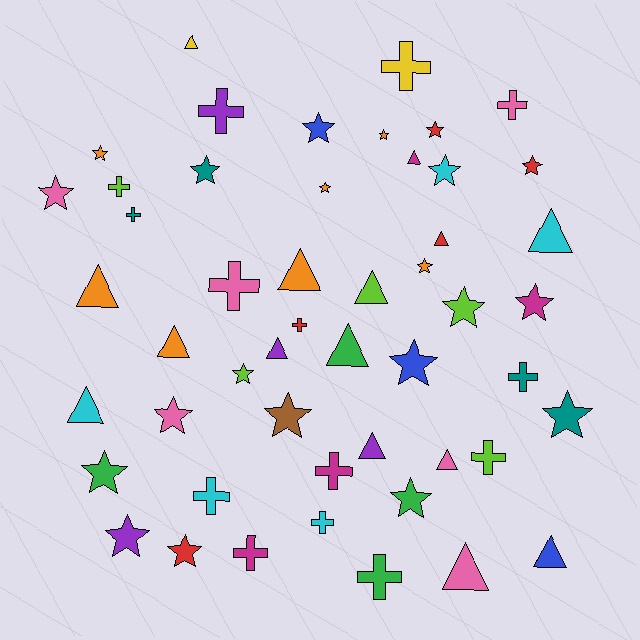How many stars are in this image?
There are 21 stars.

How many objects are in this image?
There are 50 objects.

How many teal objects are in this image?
There are 4 teal objects.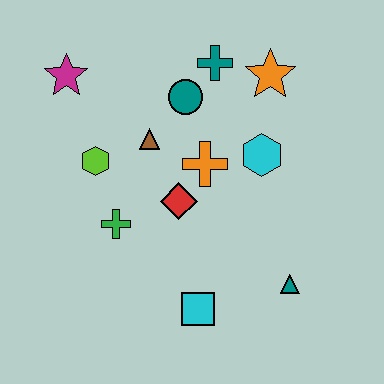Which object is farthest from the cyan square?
The magenta star is farthest from the cyan square.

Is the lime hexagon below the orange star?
Yes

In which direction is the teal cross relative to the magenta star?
The teal cross is to the right of the magenta star.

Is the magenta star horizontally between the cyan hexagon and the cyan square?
No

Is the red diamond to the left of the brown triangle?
No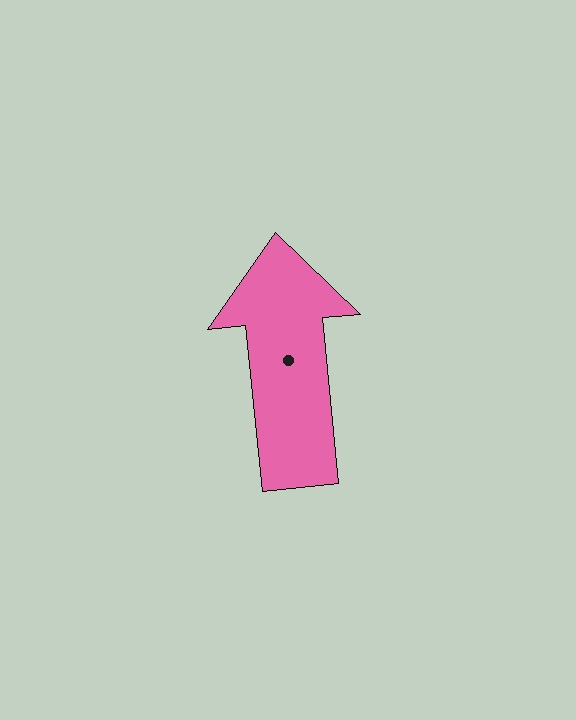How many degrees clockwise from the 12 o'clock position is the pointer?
Approximately 354 degrees.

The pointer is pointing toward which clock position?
Roughly 12 o'clock.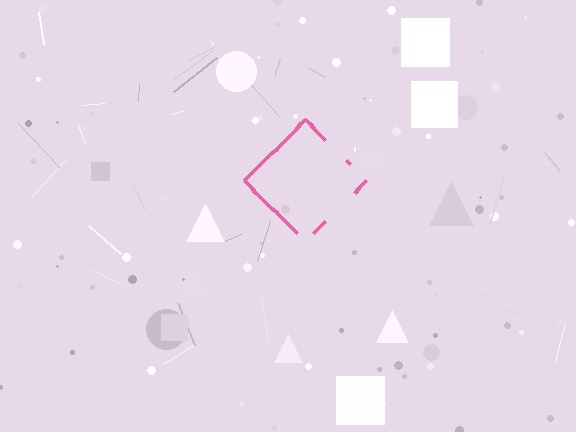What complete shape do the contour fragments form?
The contour fragments form a diamond.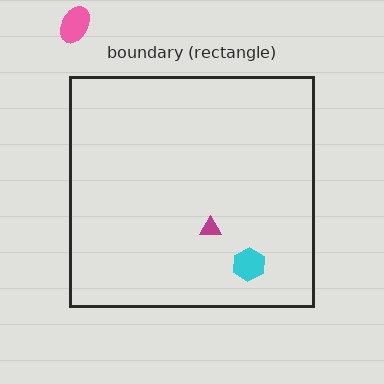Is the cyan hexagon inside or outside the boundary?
Inside.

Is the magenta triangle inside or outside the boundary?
Inside.